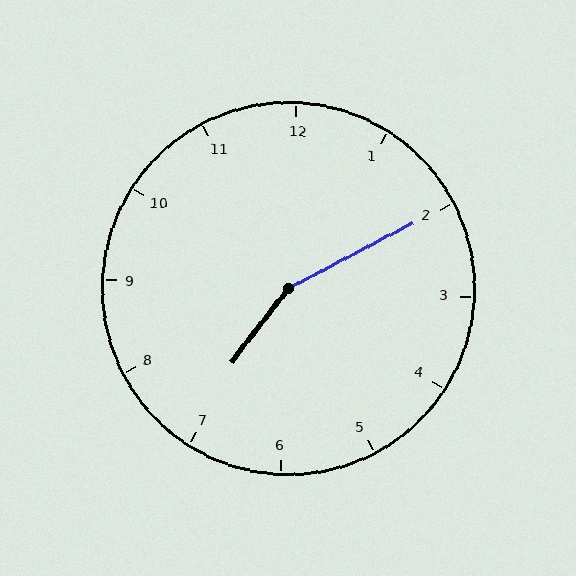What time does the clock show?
7:10.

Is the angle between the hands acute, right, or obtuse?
It is obtuse.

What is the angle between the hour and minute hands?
Approximately 155 degrees.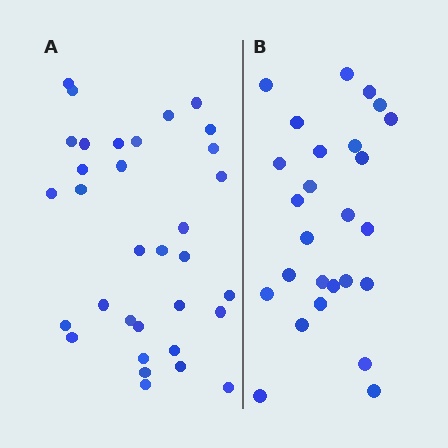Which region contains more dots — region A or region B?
Region A (the left region) has more dots.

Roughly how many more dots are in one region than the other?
Region A has roughly 8 or so more dots than region B.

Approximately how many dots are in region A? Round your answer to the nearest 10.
About 30 dots. (The exact count is 33, which rounds to 30.)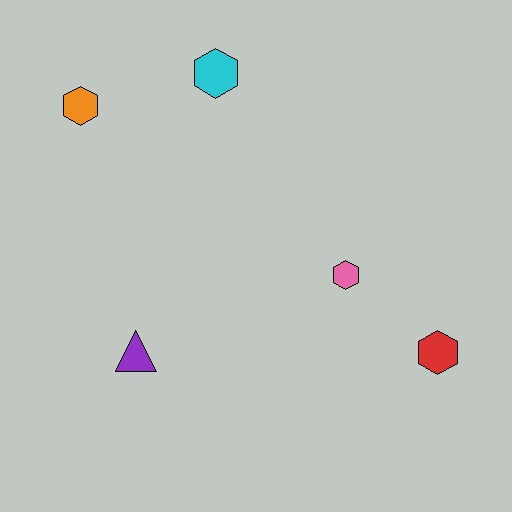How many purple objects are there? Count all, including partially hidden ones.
There is 1 purple object.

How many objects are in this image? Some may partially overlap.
There are 5 objects.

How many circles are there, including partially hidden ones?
There are no circles.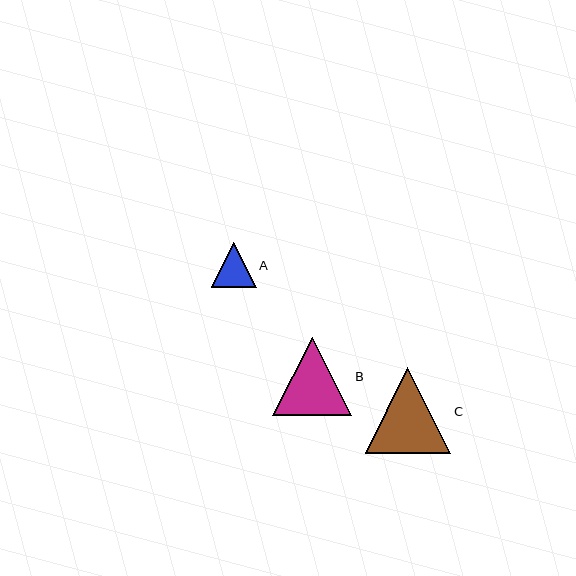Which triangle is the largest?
Triangle C is the largest with a size of approximately 86 pixels.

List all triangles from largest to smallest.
From largest to smallest: C, B, A.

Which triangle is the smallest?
Triangle A is the smallest with a size of approximately 45 pixels.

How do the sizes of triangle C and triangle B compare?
Triangle C and triangle B are approximately the same size.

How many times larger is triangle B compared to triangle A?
Triangle B is approximately 1.7 times the size of triangle A.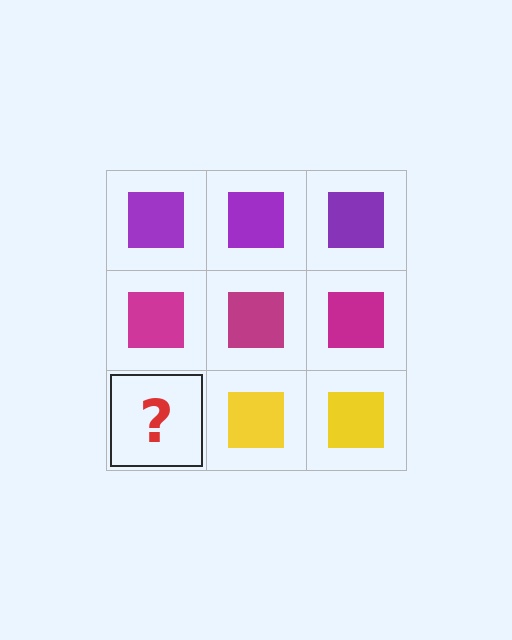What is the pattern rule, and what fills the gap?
The rule is that each row has a consistent color. The gap should be filled with a yellow square.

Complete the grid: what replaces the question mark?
The question mark should be replaced with a yellow square.